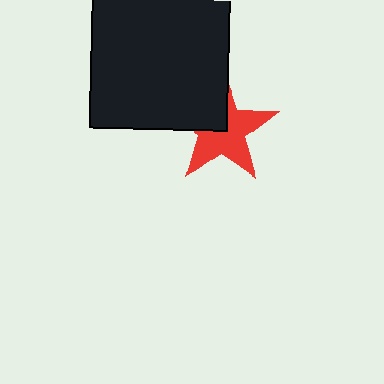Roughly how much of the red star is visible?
About half of it is visible (roughly 64%).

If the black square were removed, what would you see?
You would see the complete red star.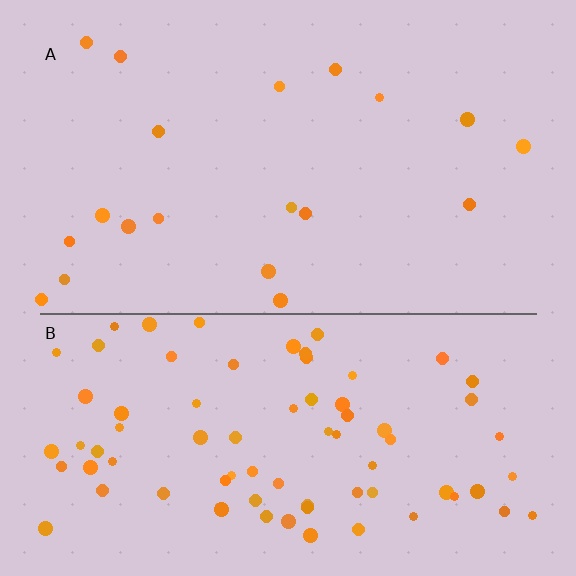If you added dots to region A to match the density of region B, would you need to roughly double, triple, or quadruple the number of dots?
Approximately quadruple.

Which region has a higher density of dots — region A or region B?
B (the bottom).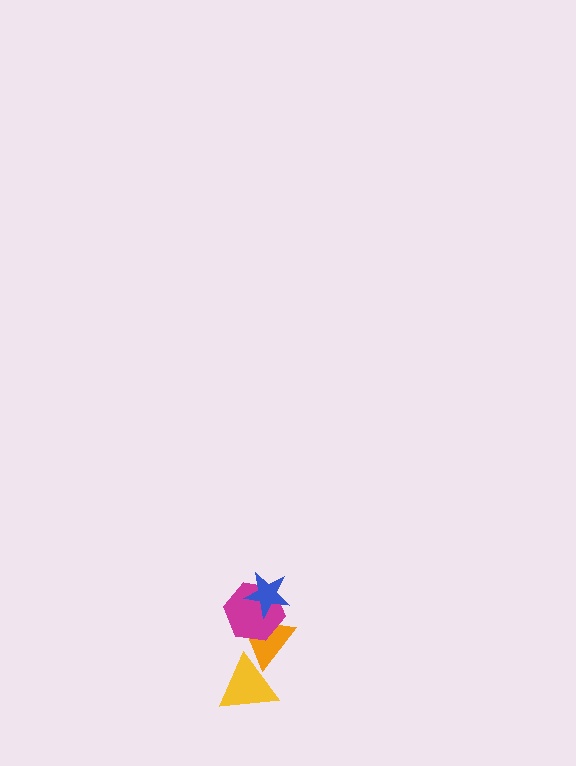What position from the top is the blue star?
The blue star is 1st from the top.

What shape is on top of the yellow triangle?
The orange triangle is on top of the yellow triangle.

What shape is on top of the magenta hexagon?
The blue star is on top of the magenta hexagon.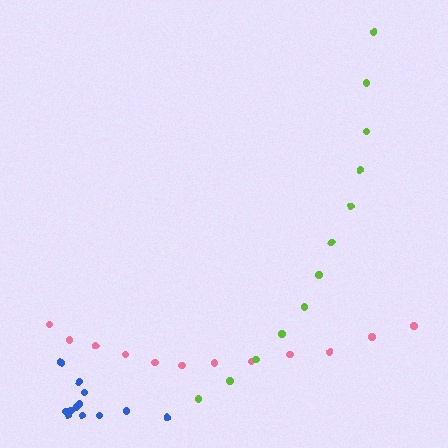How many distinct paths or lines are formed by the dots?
There are 3 distinct paths.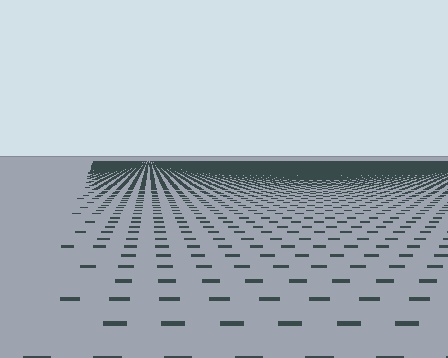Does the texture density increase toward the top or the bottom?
Density increases toward the top.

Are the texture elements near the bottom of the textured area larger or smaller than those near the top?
Larger. Near the bottom, elements are closer to the viewer and appear at a bigger on-screen size.